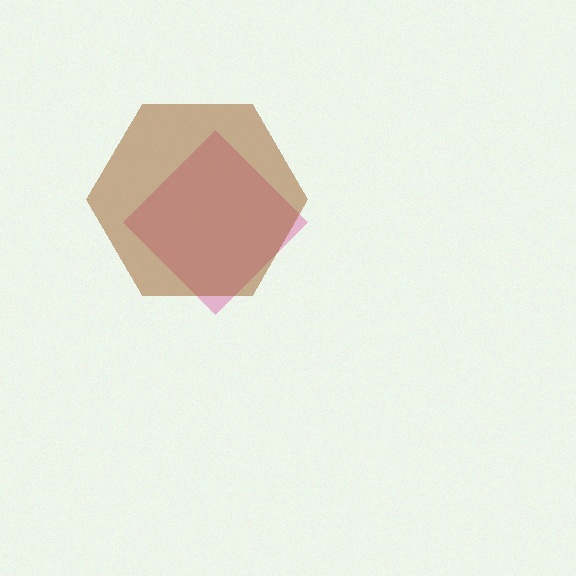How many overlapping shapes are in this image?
There are 2 overlapping shapes in the image.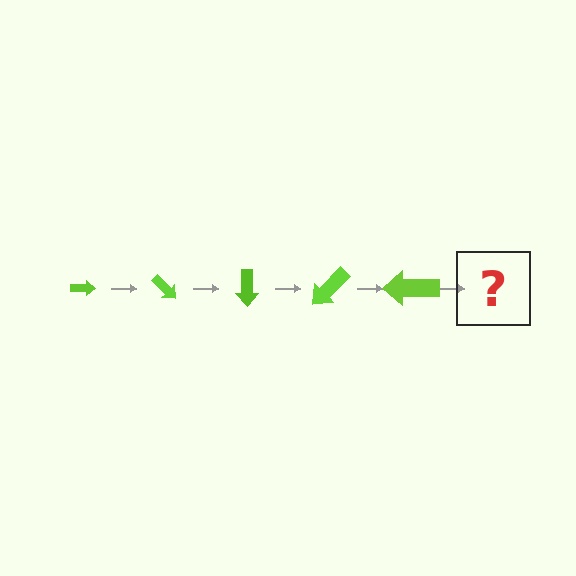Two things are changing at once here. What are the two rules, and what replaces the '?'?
The two rules are that the arrow grows larger each step and it rotates 45 degrees each step. The '?' should be an arrow, larger than the previous one and rotated 225 degrees from the start.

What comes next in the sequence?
The next element should be an arrow, larger than the previous one and rotated 225 degrees from the start.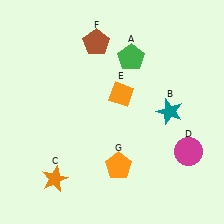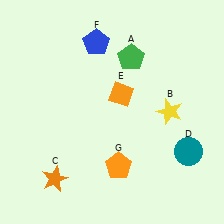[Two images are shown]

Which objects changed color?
B changed from teal to yellow. D changed from magenta to teal. F changed from brown to blue.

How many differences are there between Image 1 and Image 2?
There are 3 differences between the two images.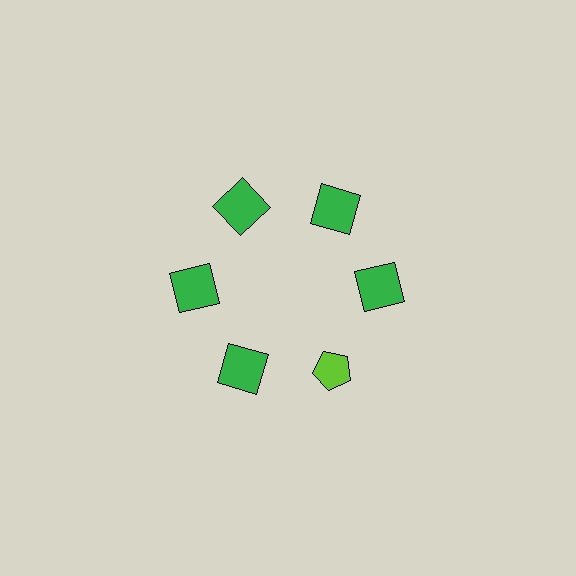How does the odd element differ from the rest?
It differs in both color (lime instead of green) and shape (pentagon instead of square).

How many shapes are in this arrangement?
There are 6 shapes arranged in a ring pattern.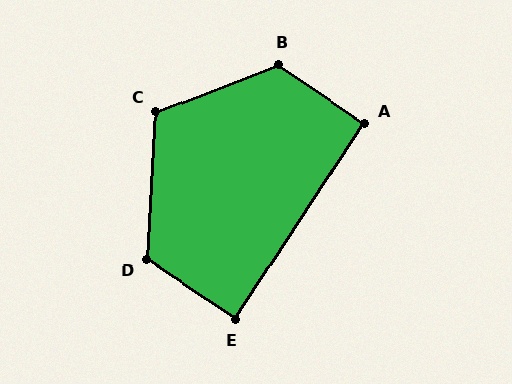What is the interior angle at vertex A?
Approximately 90 degrees (approximately right).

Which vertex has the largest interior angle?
B, at approximately 125 degrees.